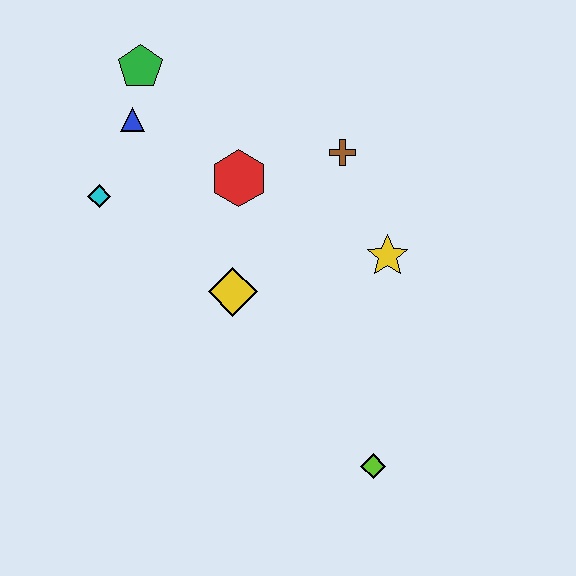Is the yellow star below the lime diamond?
No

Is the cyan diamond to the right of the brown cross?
No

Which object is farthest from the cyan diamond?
The lime diamond is farthest from the cyan diamond.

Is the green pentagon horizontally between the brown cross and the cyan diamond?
Yes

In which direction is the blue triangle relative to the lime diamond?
The blue triangle is above the lime diamond.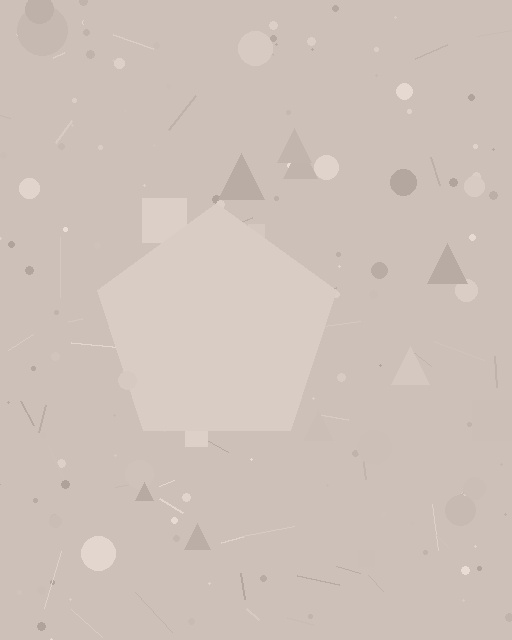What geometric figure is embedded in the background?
A pentagon is embedded in the background.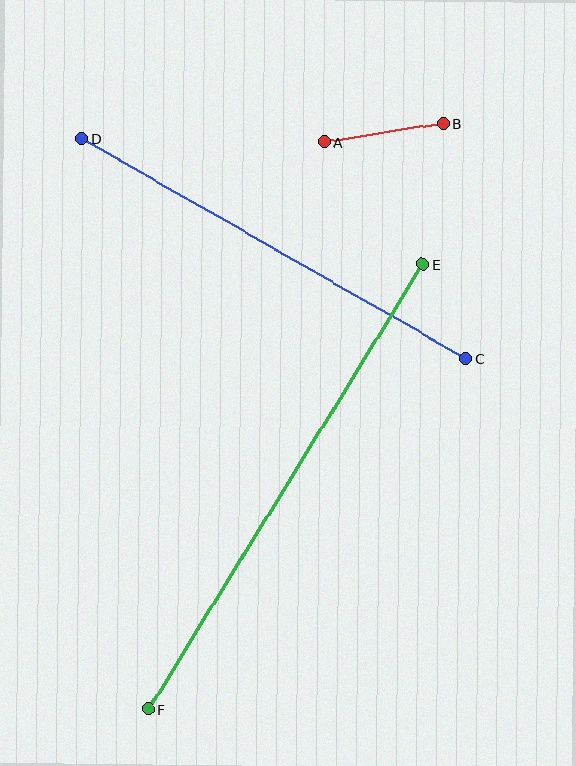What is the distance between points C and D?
The distance is approximately 443 pixels.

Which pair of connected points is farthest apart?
Points E and F are farthest apart.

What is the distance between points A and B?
The distance is approximately 121 pixels.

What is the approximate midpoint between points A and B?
The midpoint is at approximately (384, 133) pixels.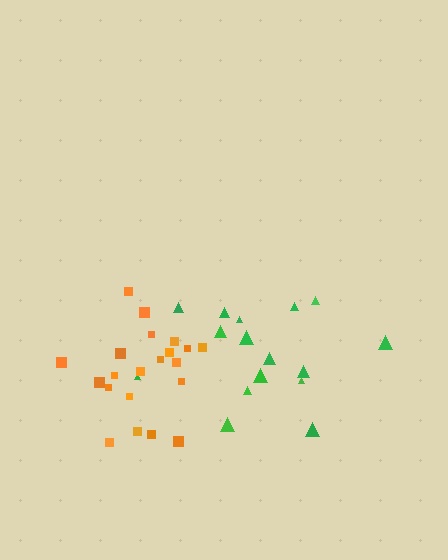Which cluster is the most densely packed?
Orange.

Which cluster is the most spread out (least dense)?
Green.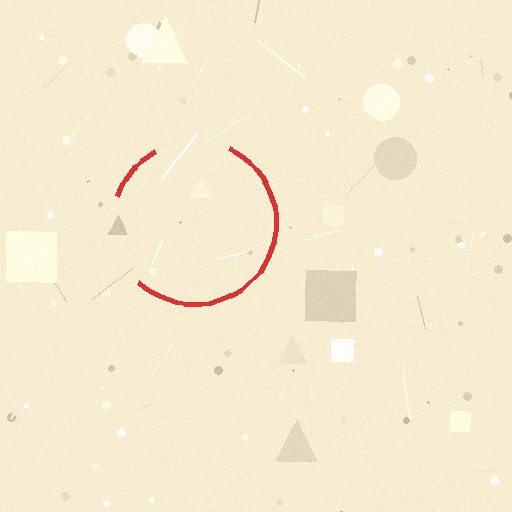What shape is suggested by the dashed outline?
The dashed outline suggests a circle.